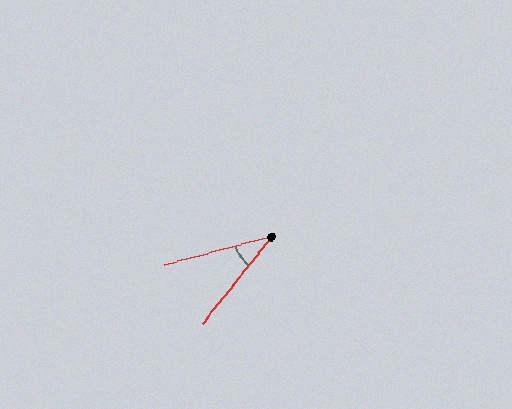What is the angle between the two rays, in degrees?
Approximately 37 degrees.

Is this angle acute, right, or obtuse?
It is acute.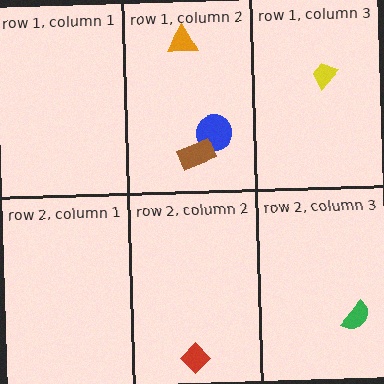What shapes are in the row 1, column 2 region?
The orange triangle, the blue circle, the brown rectangle.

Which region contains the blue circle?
The row 1, column 2 region.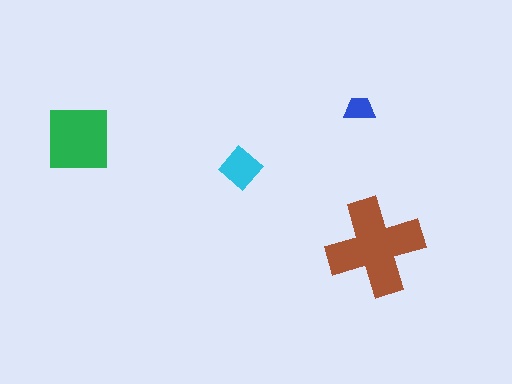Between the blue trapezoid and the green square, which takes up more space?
The green square.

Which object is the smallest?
The blue trapezoid.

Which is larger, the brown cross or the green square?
The brown cross.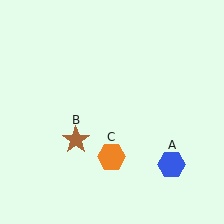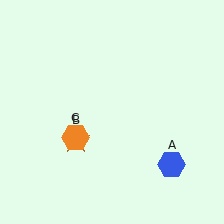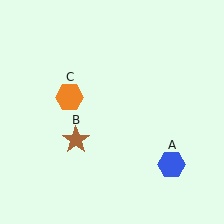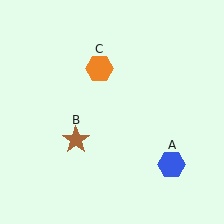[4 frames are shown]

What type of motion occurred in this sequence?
The orange hexagon (object C) rotated clockwise around the center of the scene.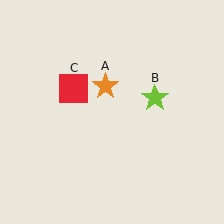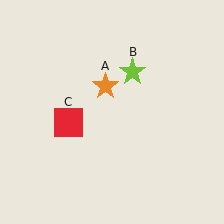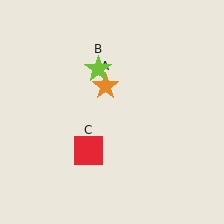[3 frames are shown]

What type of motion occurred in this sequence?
The lime star (object B), red square (object C) rotated counterclockwise around the center of the scene.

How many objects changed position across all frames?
2 objects changed position: lime star (object B), red square (object C).